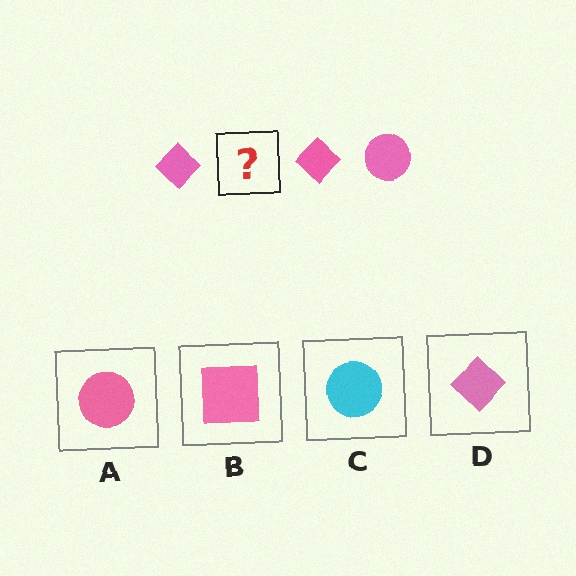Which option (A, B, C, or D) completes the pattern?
A.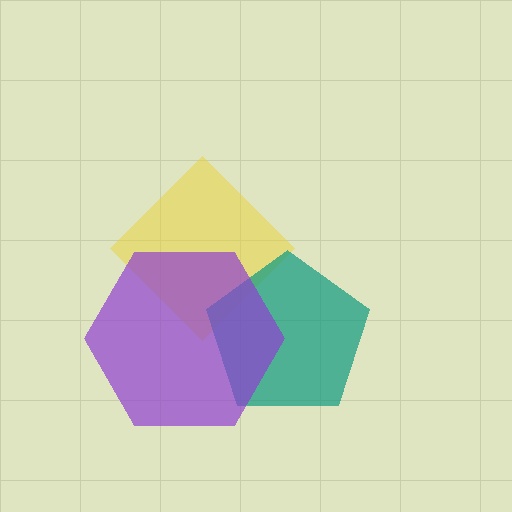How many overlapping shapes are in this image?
There are 3 overlapping shapes in the image.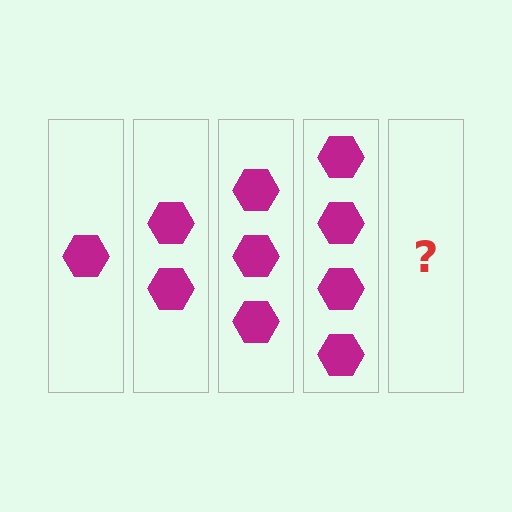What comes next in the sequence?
The next element should be 5 hexagons.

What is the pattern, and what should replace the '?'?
The pattern is that each step adds one more hexagon. The '?' should be 5 hexagons.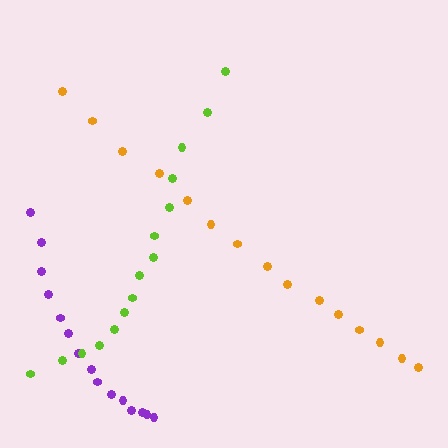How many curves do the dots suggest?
There are 3 distinct paths.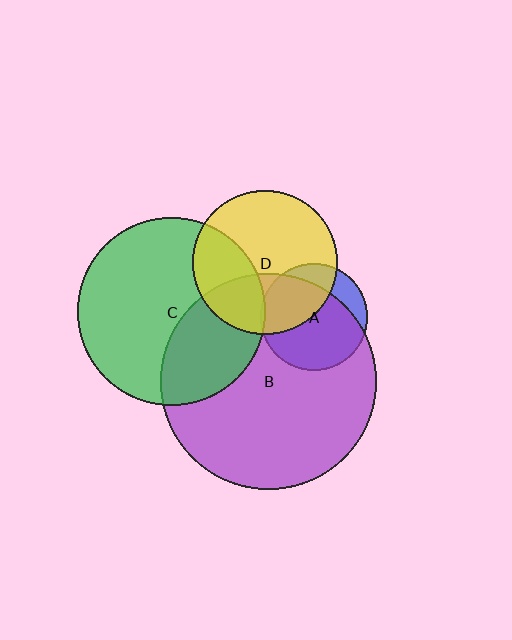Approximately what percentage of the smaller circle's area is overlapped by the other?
Approximately 5%.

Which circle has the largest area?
Circle B (purple).